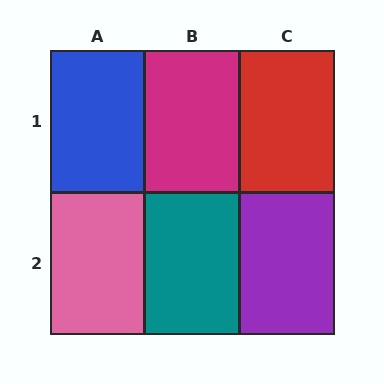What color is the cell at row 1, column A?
Blue.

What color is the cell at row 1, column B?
Magenta.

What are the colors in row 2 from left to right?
Pink, teal, purple.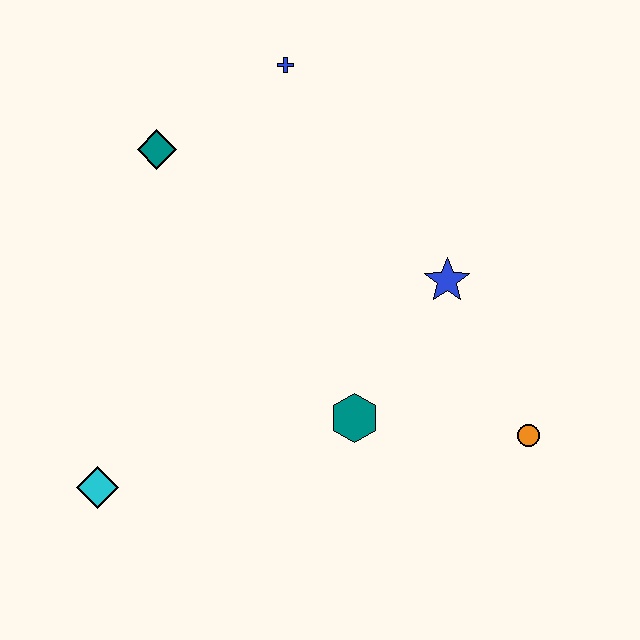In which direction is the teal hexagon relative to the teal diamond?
The teal hexagon is below the teal diamond.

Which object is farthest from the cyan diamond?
The blue cross is farthest from the cyan diamond.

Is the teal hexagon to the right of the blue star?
No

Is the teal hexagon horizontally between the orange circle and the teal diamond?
Yes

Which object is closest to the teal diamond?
The blue cross is closest to the teal diamond.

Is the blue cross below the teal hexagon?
No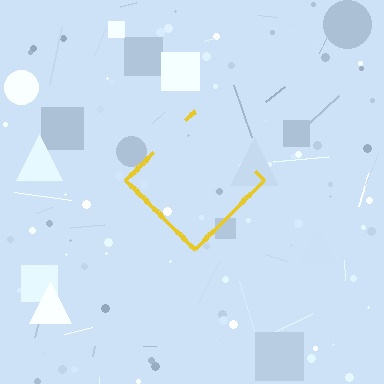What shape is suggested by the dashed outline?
The dashed outline suggests a diamond.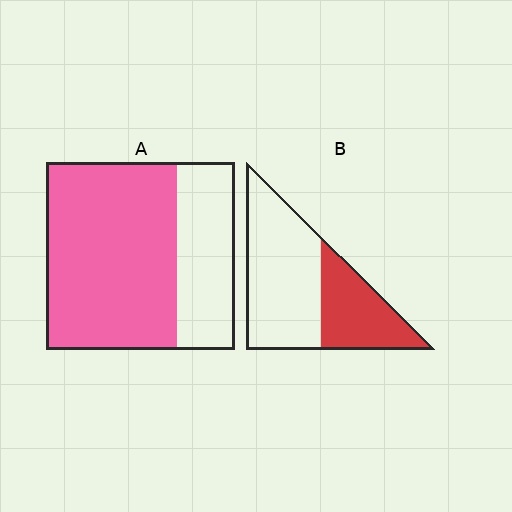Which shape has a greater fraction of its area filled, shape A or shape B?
Shape A.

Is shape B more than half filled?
No.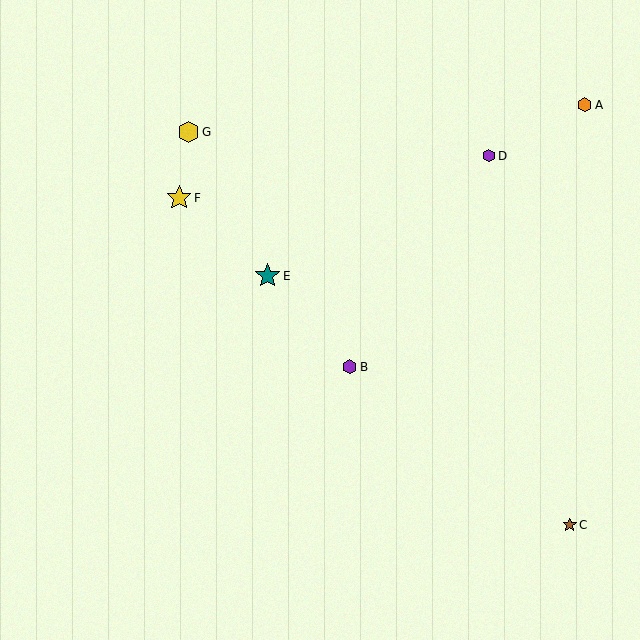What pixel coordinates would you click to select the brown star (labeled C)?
Click at (570, 525) to select the brown star C.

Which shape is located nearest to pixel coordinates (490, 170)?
The purple hexagon (labeled D) at (489, 156) is nearest to that location.